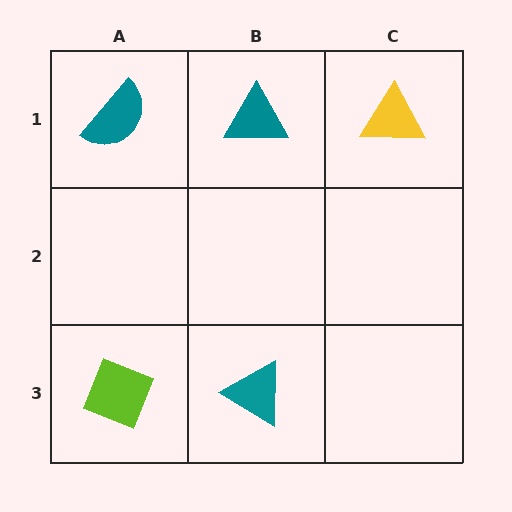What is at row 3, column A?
A lime diamond.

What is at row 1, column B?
A teal triangle.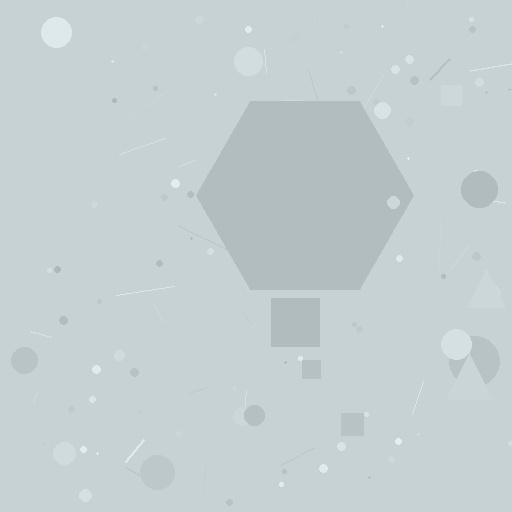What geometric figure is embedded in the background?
A hexagon is embedded in the background.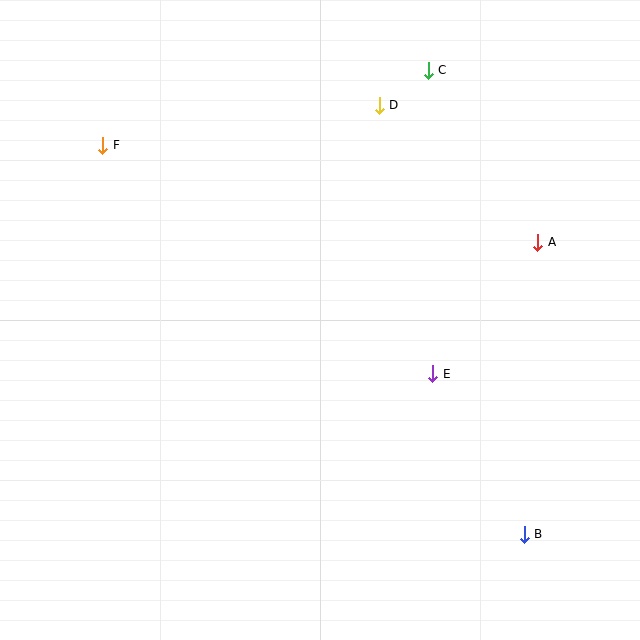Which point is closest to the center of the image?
Point E at (433, 374) is closest to the center.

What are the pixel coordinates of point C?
Point C is at (428, 70).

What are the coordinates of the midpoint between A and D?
The midpoint between A and D is at (459, 174).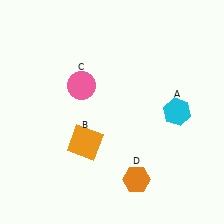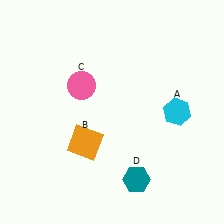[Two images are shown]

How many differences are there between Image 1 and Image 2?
There is 1 difference between the two images.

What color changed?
The hexagon (D) changed from orange in Image 1 to teal in Image 2.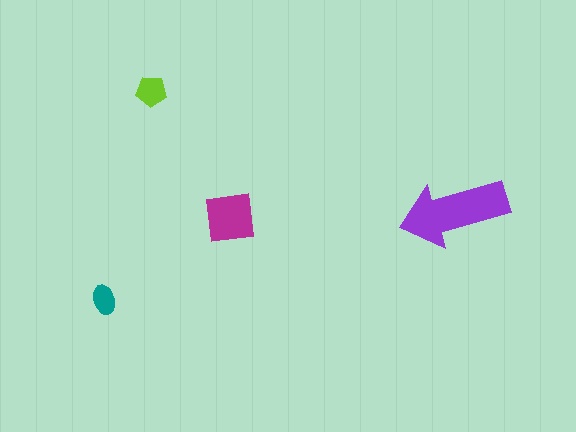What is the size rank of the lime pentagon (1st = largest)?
3rd.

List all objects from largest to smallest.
The purple arrow, the magenta square, the lime pentagon, the teal ellipse.